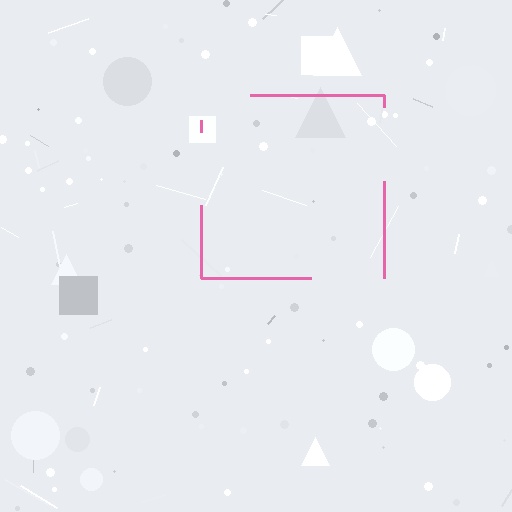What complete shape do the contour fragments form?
The contour fragments form a square.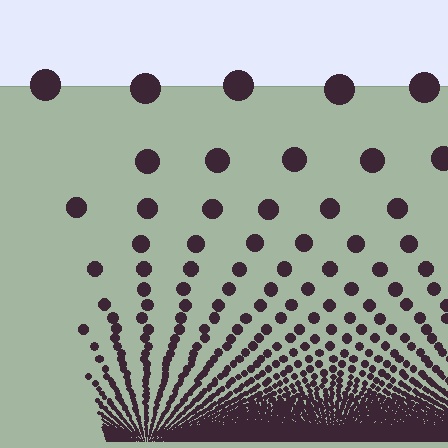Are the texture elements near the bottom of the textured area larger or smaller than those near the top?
Smaller. The gradient is inverted — elements near the bottom are smaller and denser.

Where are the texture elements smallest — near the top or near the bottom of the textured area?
Near the bottom.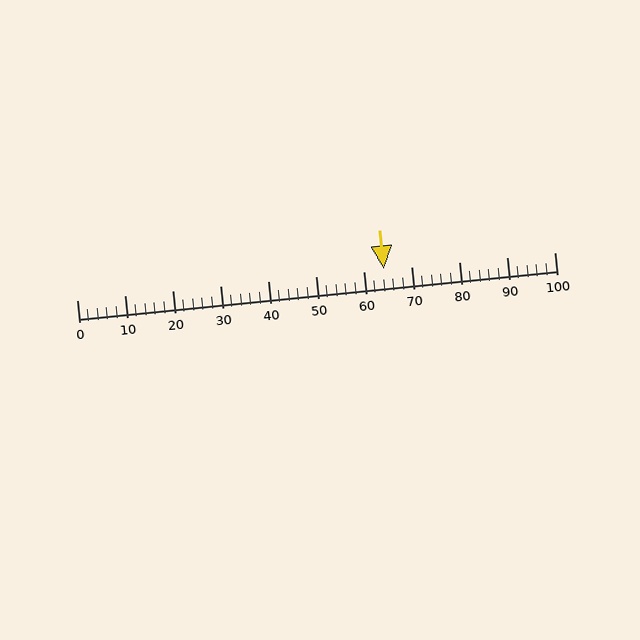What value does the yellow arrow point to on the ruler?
The yellow arrow points to approximately 64.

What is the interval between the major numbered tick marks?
The major tick marks are spaced 10 units apart.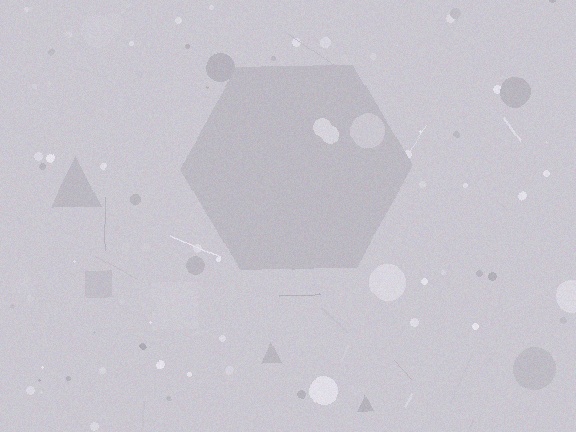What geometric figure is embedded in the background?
A hexagon is embedded in the background.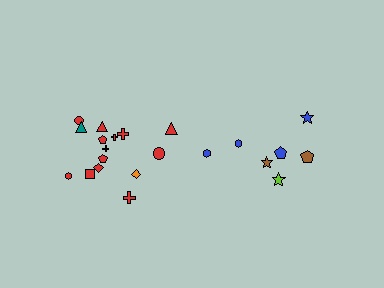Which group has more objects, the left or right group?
The left group.